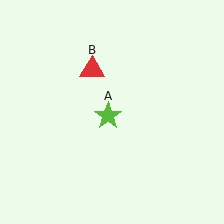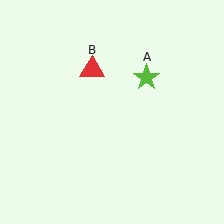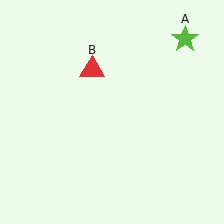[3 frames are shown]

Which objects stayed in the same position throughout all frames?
Red triangle (object B) remained stationary.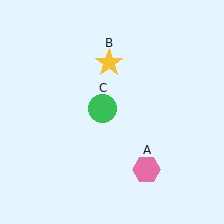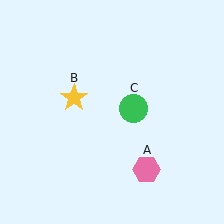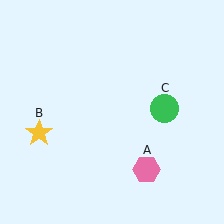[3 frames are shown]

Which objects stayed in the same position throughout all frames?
Pink hexagon (object A) remained stationary.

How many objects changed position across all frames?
2 objects changed position: yellow star (object B), green circle (object C).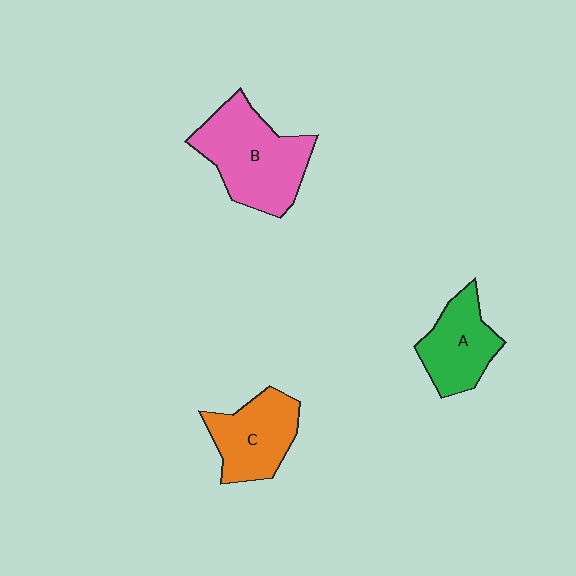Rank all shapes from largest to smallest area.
From largest to smallest: B (pink), C (orange), A (green).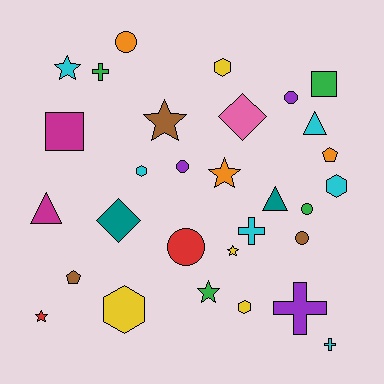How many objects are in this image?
There are 30 objects.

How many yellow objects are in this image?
There are 4 yellow objects.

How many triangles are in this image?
There are 3 triangles.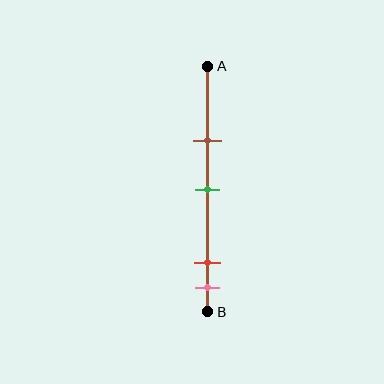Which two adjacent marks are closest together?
The red and pink marks are the closest adjacent pair.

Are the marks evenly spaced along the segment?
No, the marks are not evenly spaced.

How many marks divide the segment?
There are 4 marks dividing the segment.